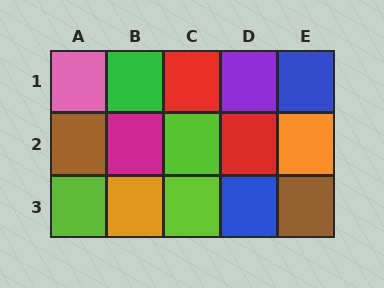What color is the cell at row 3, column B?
Orange.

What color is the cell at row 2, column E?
Orange.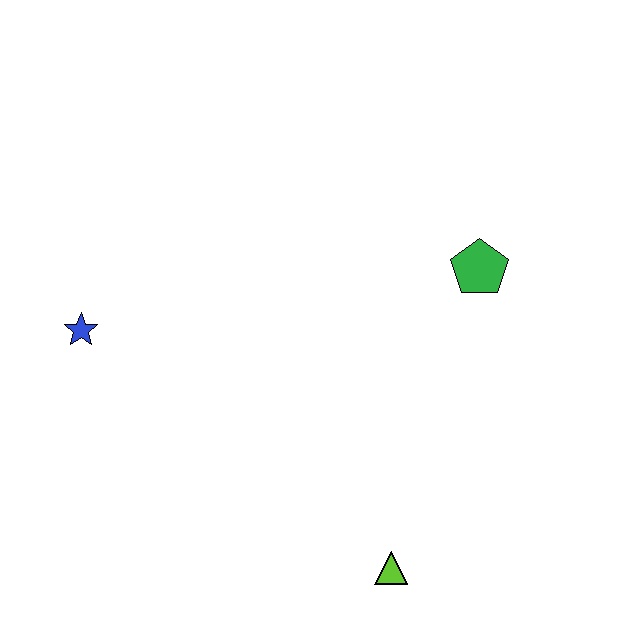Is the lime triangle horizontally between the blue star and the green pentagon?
Yes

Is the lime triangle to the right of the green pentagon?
No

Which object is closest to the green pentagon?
The lime triangle is closest to the green pentagon.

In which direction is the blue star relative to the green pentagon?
The blue star is to the left of the green pentagon.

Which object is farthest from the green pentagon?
The blue star is farthest from the green pentagon.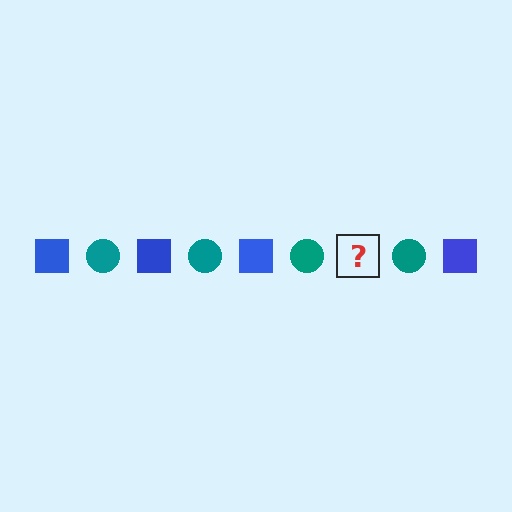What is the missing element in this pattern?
The missing element is a blue square.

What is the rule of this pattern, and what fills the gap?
The rule is that the pattern alternates between blue square and teal circle. The gap should be filled with a blue square.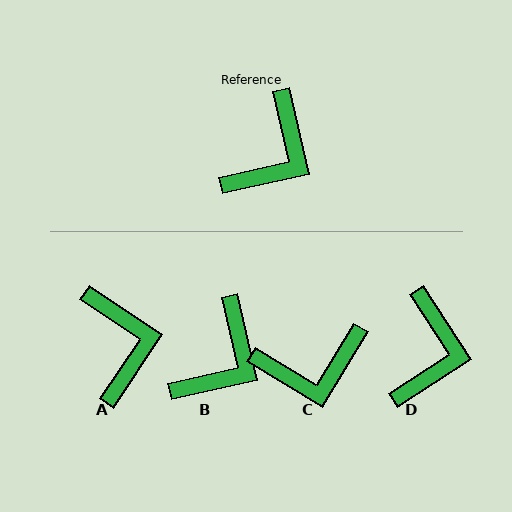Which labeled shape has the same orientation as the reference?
B.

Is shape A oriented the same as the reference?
No, it is off by about 44 degrees.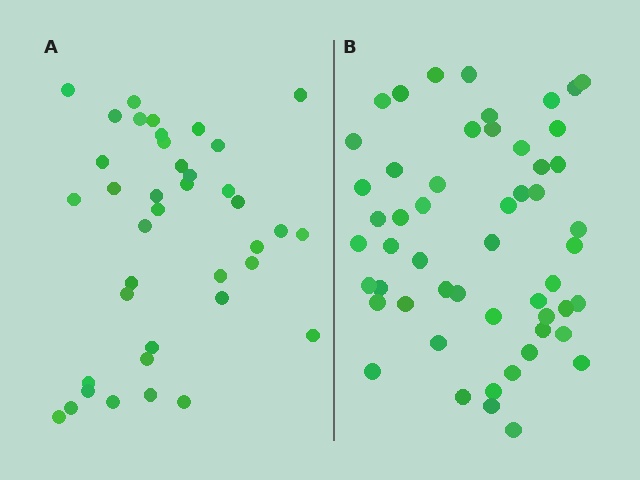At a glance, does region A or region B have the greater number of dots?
Region B (the right region) has more dots.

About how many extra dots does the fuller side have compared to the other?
Region B has approximately 15 more dots than region A.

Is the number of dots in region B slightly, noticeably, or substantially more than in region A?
Region B has noticeably more, but not dramatically so. The ratio is roughly 1.4 to 1.